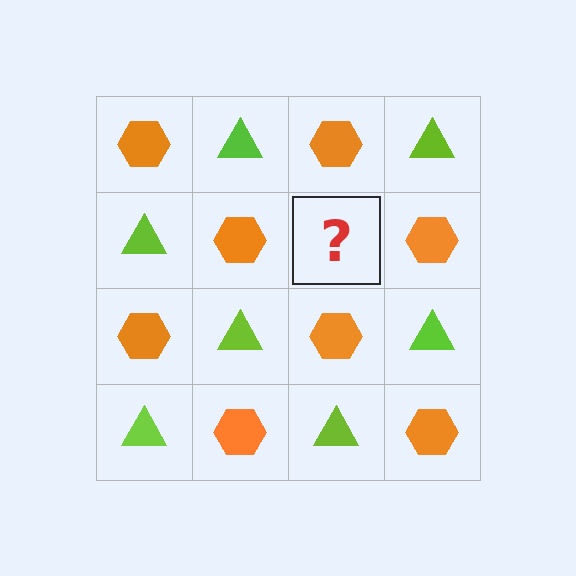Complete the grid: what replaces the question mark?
The question mark should be replaced with a lime triangle.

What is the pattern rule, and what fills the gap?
The rule is that it alternates orange hexagon and lime triangle in a checkerboard pattern. The gap should be filled with a lime triangle.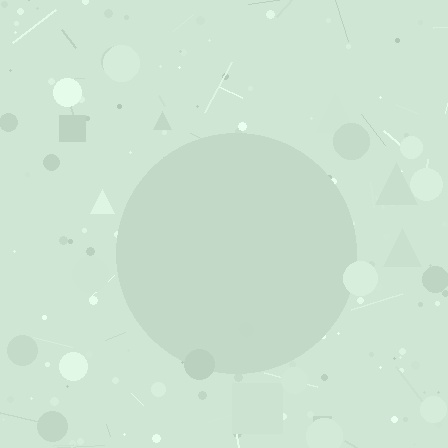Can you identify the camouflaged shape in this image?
The camouflaged shape is a circle.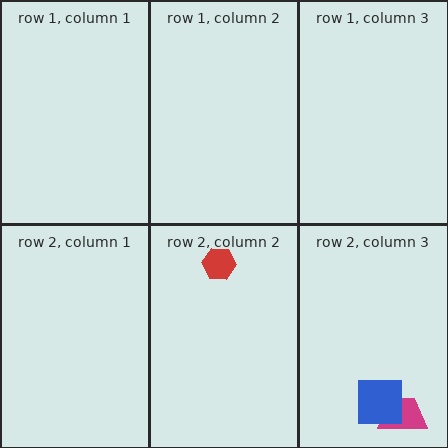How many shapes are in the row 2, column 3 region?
2.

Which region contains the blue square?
The row 2, column 3 region.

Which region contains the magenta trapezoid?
The row 2, column 3 region.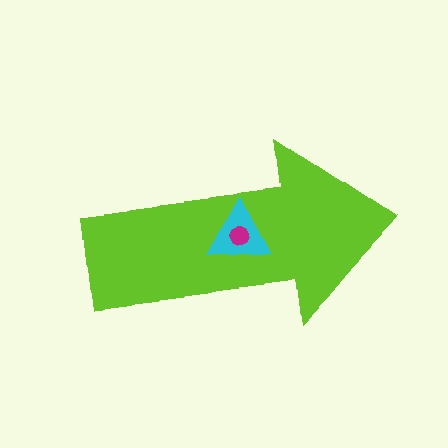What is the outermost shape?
The lime arrow.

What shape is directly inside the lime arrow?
The cyan triangle.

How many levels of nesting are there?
3.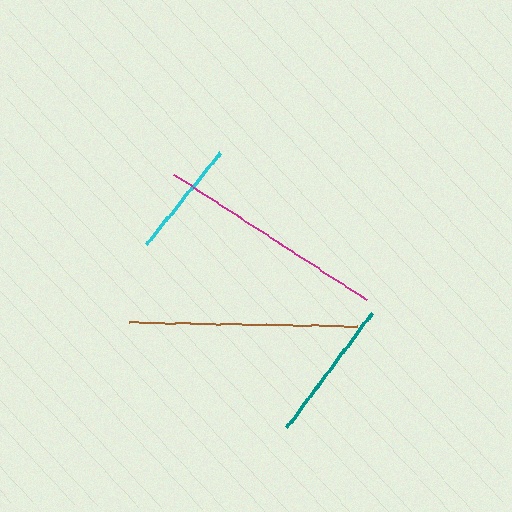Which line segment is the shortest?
The cyan line is the shortest at approximately 118 pixels.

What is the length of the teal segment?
The teal segment is approximately 143 pixels long.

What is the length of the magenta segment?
The magenta segment is approximately 230 pixels long.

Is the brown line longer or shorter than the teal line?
The brown line is longer than the teal line.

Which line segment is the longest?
The magenta line is the longest at approximately 230 pixels.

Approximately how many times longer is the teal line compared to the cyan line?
The teal line is approximately 1.2 times the length of the cyan line.